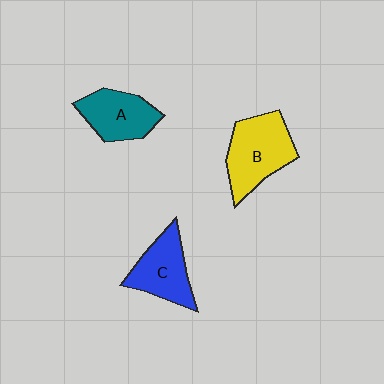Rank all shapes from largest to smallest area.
From largest to smallest: B (yellow), C (blue), A (teal).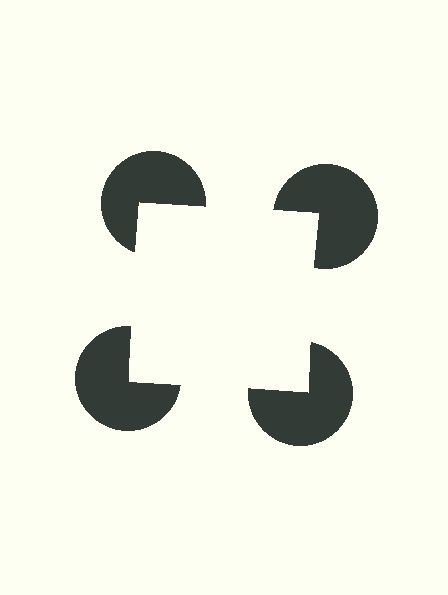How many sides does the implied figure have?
4 sides.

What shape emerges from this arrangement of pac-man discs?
An illusory square — its edges are inferred from the aligned wedge cuts in the pac-man discs, not physically drawn.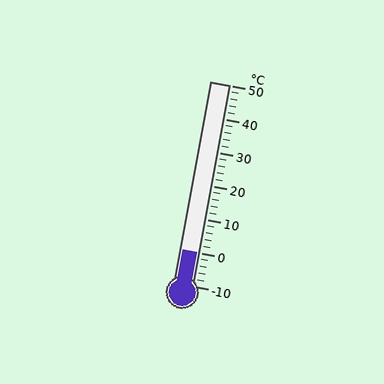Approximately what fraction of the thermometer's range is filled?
The thermometer is filled to approximately 15% of its range.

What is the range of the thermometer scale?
The thermometer scale ranges from -10°C to 50°C.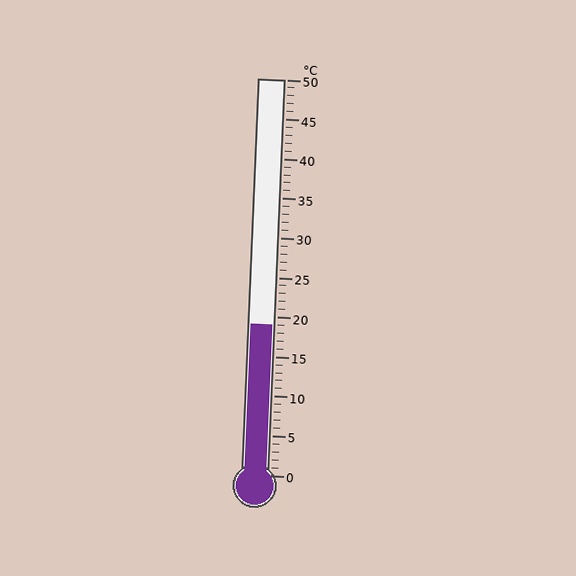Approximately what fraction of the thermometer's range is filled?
The thermometer is filled to approximately 40% of its range.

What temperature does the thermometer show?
The thermometer shows approximately 19°C.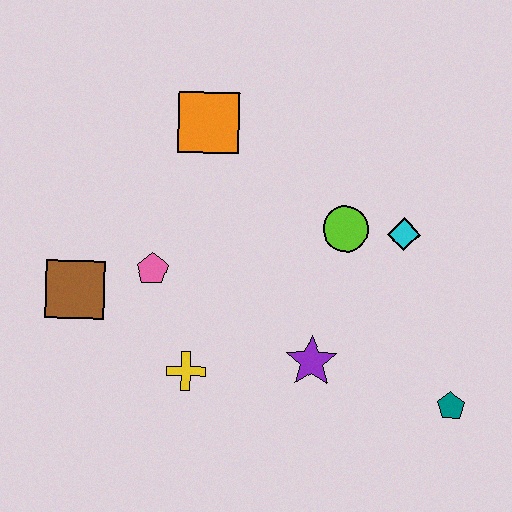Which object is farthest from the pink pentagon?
The teal pentagon is farthest from the pink pentagon.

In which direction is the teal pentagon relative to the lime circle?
The teal pentagon is below the lime circle.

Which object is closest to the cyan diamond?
The lime circle is closest to the cyan diamond.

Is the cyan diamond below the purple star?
No